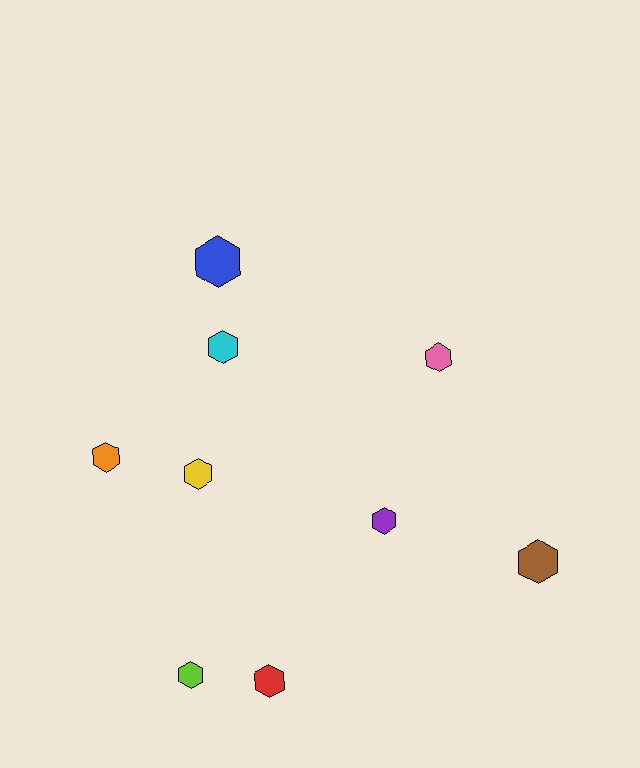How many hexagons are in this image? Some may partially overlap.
There are 9 hexagons.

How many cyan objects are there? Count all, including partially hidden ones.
There is 1 cyan object.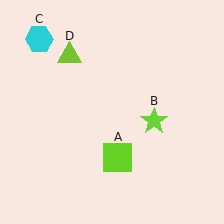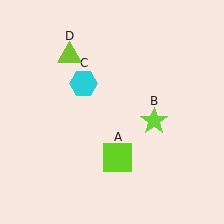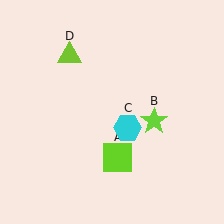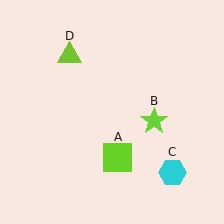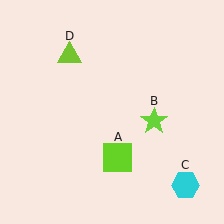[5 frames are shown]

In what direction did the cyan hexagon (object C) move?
The cyan hexagon (object C) moved down and to the right.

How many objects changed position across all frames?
1 object changed position: cyan hexagon (object C).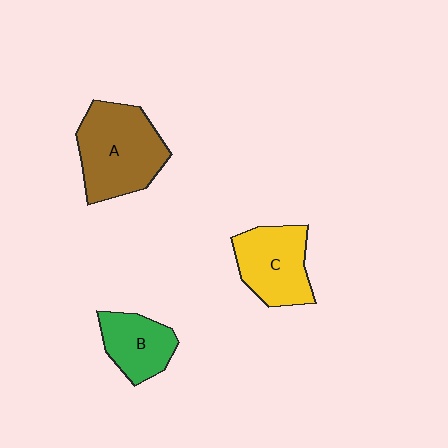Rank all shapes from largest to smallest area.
From largest to smallest: A (brown), C (yellow), B (green).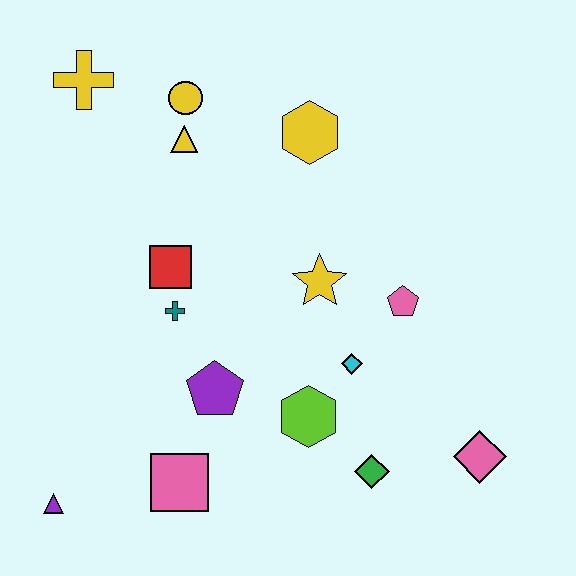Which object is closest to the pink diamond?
The green diamond is closest to the pink diamond.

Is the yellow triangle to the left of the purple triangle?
No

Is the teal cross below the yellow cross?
Yes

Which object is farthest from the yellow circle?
The pink diamond is farthest from the yellow circle.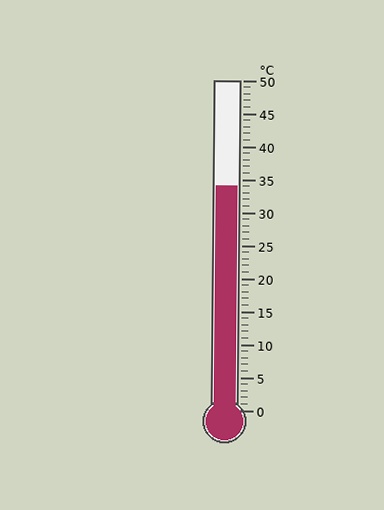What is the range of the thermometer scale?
The thermometer scale ranges from 0°C to 50°C.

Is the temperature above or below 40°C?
The temperature is below 40°C.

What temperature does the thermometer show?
The thermometer shows approximately 34°C.